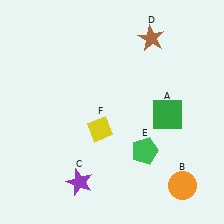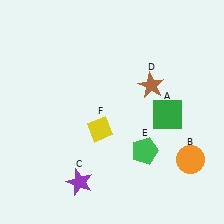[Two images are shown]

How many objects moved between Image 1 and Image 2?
2 objects moved between the two images.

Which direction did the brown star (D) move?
The brown star (D) moved down.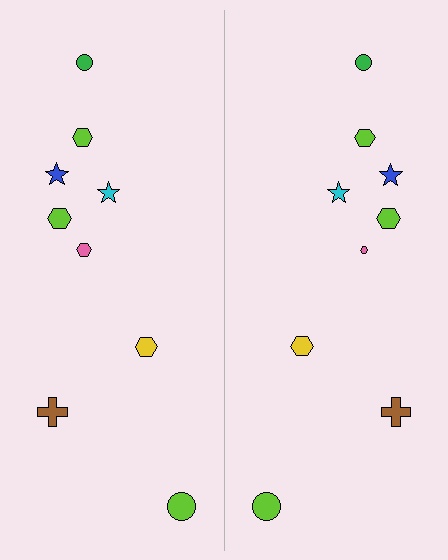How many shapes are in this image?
There are 18 shapes in this image.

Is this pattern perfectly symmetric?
No, the pattern is not perfectly symmetric. The pink hexagon on the right side has a different size than its mirror counterpart.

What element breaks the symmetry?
The pink hexagon on the right side has a different size than its mirror counterpart.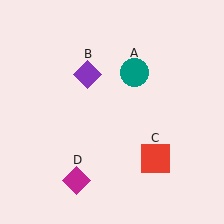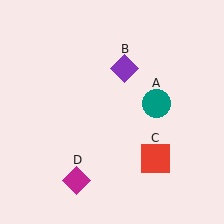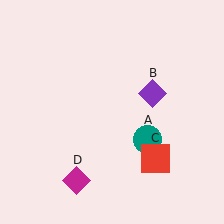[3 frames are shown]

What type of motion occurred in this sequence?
The teal circle (object A), purple diamond (object B) rotated clockwise around the center of the scene.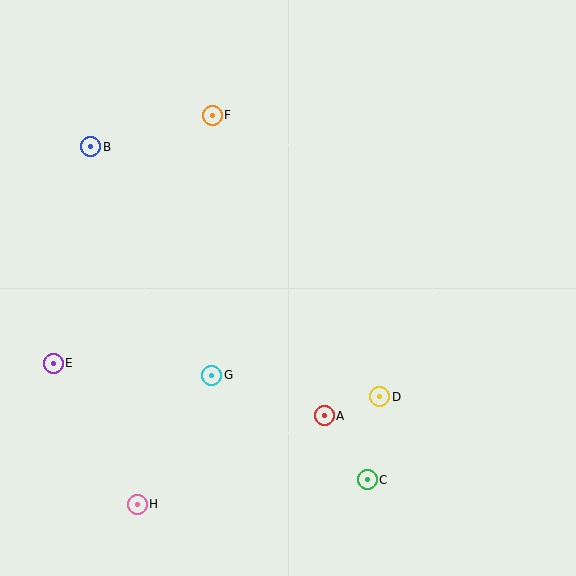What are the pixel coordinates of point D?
Point D is at (380, 397).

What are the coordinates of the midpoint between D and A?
The midpoint between D and A is at (352, 406).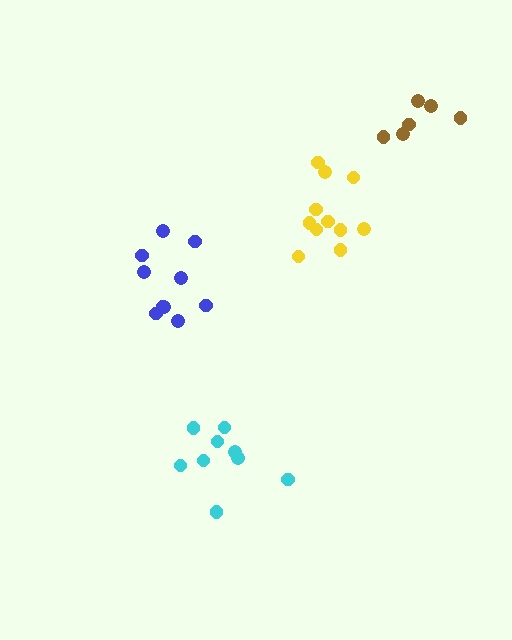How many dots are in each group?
Group 1: 11 dots, Group 2: 10 dots, Group 3: 9 dots, Group 4: 6 dots (36 total).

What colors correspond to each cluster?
The clusters are colored: yellow, blue, cyan, brown.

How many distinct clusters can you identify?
There are 4 distinct clusters.